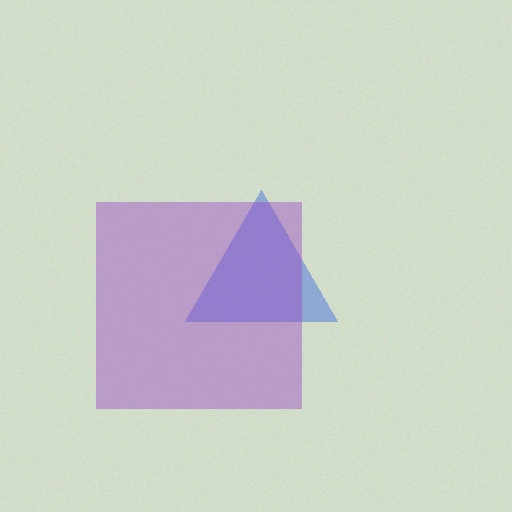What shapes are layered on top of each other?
The layered shapes are: a blue triangle, a purple square.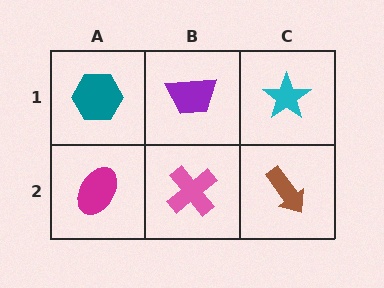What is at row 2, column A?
A magenta ellipse.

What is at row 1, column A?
A teal hexagon.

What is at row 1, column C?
A cyan star.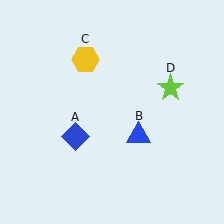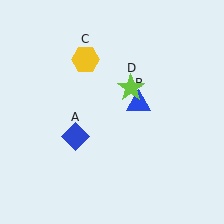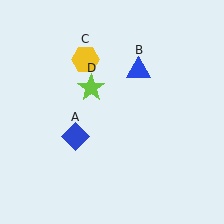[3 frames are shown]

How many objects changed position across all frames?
2 objects changed position: blue triangle (object B), lime star (object D).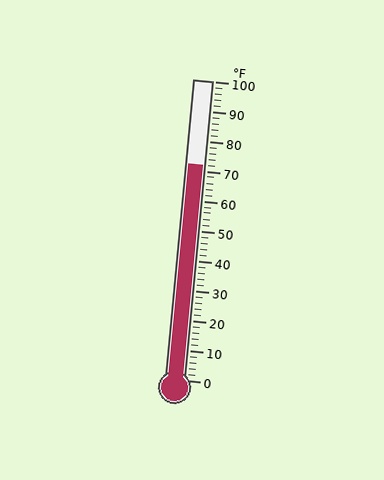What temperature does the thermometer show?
The thermometer shows approximately 72°F.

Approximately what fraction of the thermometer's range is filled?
The thermometer is filled to approximately 70% of its range.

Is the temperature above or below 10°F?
The temperature is above 10°F.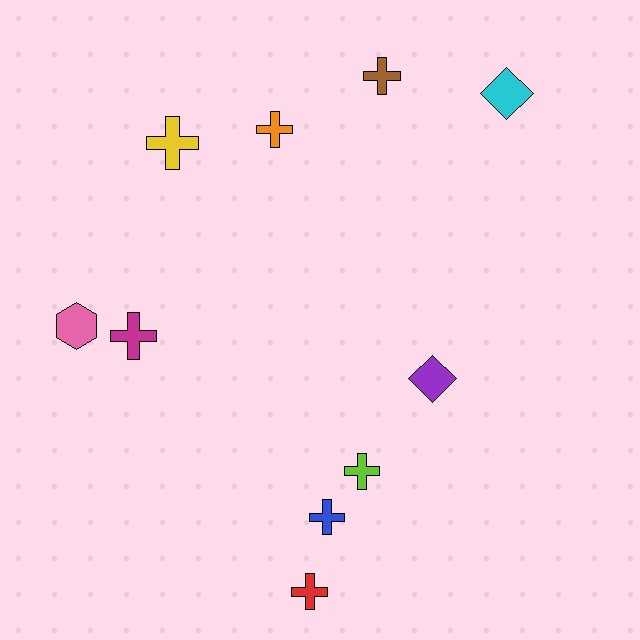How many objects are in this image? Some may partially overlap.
There are 10 objects.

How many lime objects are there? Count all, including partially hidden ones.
There is 1 lime object.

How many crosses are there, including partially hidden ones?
There are 7 crosses.